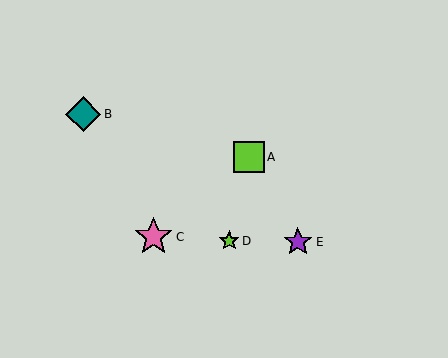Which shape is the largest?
The pink star (labeled C) is the largest.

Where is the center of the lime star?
The center of the lime star is at (229, 241).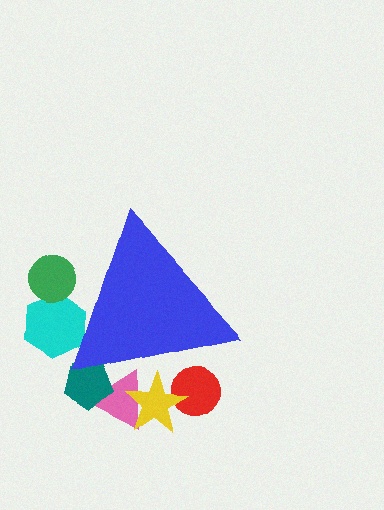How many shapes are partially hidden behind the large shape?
6 shapes are partially hidden.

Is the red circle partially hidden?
Yes, the red circle is partially hidden behind the blue triangle.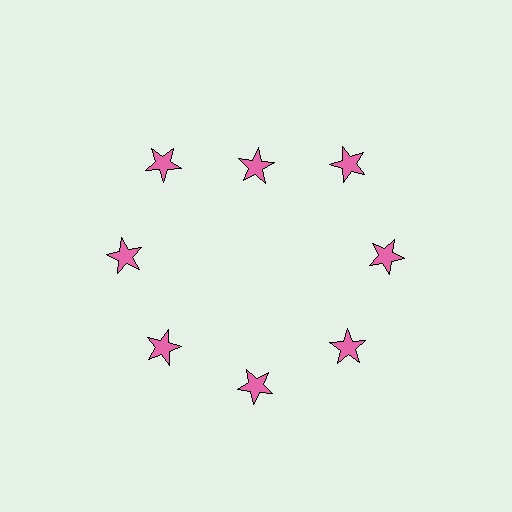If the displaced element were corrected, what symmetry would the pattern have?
It would have 8-fold rotational symmetry — the pattern would map onto itself every 45 degrees.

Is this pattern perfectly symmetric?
No. The 8 pink stars are arranged in a ring, but one element near the 12 o'clock position is pulled inward toward the center, breaking the 8-fold rotational symmetry.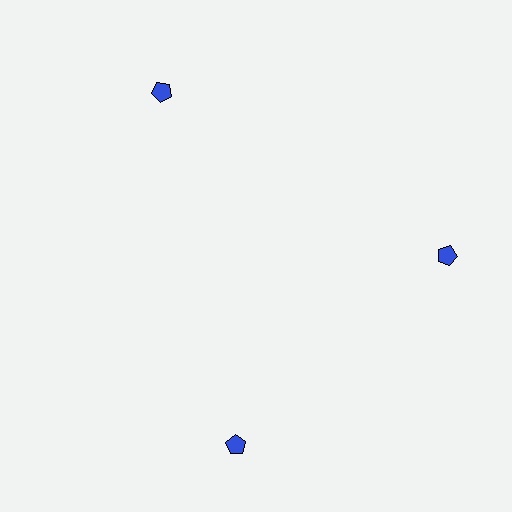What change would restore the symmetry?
The symmetry would be restored by rotating it back into even spacing with its neighbors so that all 3 pentagons sit at equal angles and equal distance from the center.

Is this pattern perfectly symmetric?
No. The 3 blue pentagons are arranged in a ring, but one element near the 7 o'clock position is rotated out of alignment along the ring, breaking the 3-fold rotational symmetry.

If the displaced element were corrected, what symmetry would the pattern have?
It would have 3-fold rotational symmetry — the pattern would map onto itself every 120 degrees.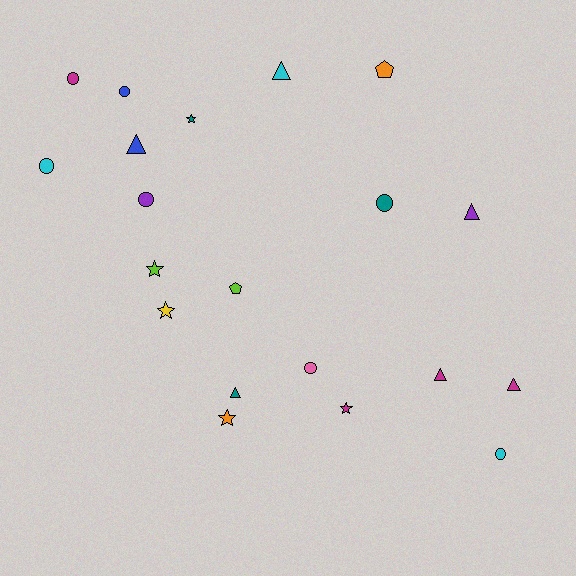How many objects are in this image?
There are 20 objects.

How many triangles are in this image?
There are 6 triangles.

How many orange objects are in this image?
There are 2 orange objects.